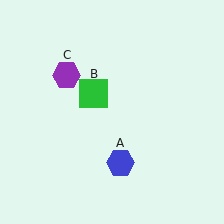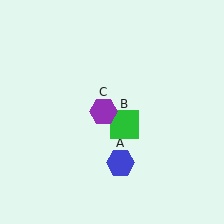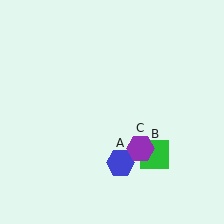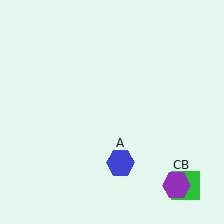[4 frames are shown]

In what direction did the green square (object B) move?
The green square (object B) moved down and to the right.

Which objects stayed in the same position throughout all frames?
Blue hexagon (object A) remained stationary.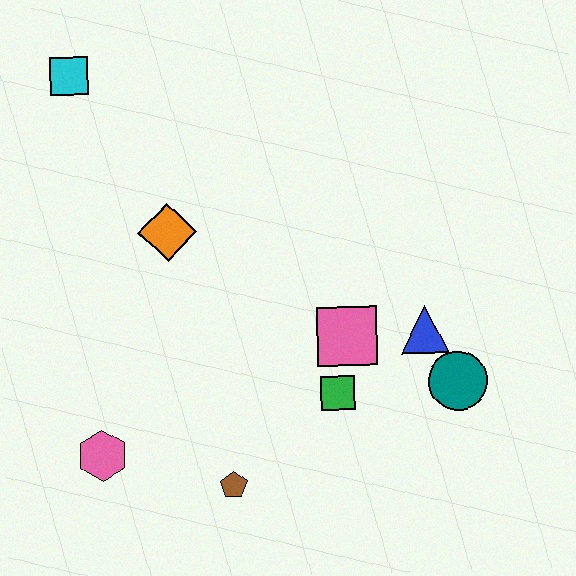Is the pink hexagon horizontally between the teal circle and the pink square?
No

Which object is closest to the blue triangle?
The teal circle is closest to the blue triangle.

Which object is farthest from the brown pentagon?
The cyan square is farthest from the brown pentagon.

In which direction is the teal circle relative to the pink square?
The teal circle is to the right of the pink square.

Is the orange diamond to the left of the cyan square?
No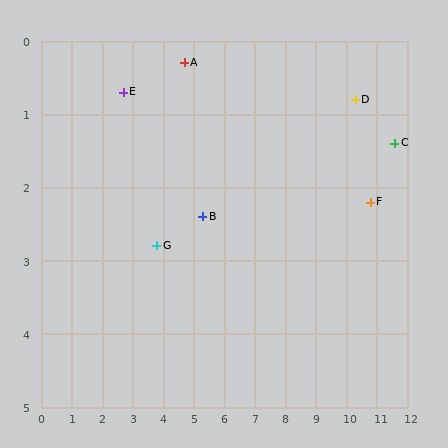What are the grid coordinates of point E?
Point E is at approximately (2.7, 0.7).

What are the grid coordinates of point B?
Point B is at approximately (5.3, 2.4).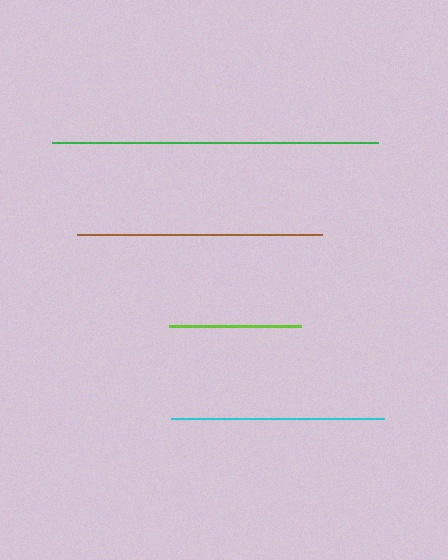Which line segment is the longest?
The green line is the longest at approximately 327 pixels.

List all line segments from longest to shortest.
From longest to shortest: green, brown, cyan, lime.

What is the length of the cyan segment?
The cyan segment is approximately 213 pixels long.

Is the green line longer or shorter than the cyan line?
The green line is longer than the cyan line.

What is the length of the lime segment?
The lime segment is approximately 131 pixels long.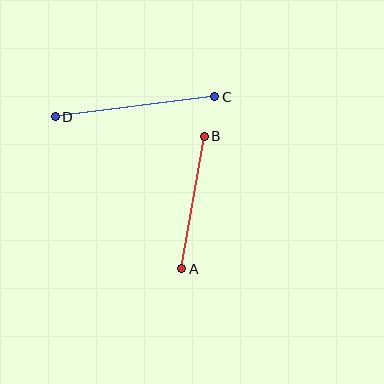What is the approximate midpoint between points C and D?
The midpoint is at approximately (135, 107) pixels.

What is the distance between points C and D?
The distance is approximately 161 pixels.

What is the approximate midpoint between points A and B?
The midpoint is at approximately (193, 202) pixels.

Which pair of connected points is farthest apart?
Points C and D are farthest apart.